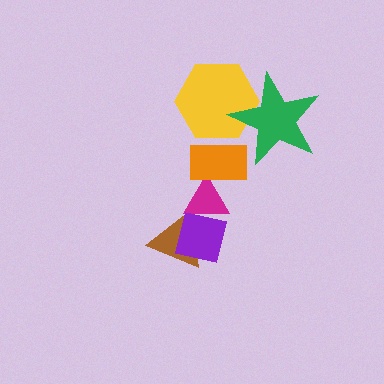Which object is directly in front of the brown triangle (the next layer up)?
The magenta triangle is directly in front of the brown triangle.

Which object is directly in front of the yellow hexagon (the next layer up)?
The orange rectangle is directly in front of the yellow hexagon.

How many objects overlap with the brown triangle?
2 objects overlap with the brown triangle.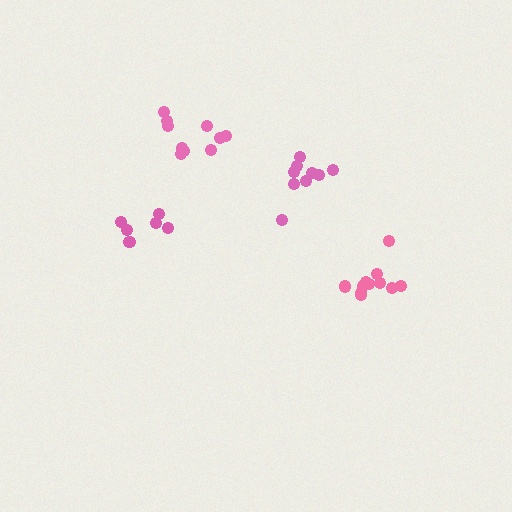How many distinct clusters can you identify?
There are 4 distinct clusters.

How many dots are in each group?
Group 1: 11 dots, Group 2: 6 dots, Group 3: 10 dots, Group 4: 9 dots (36 total).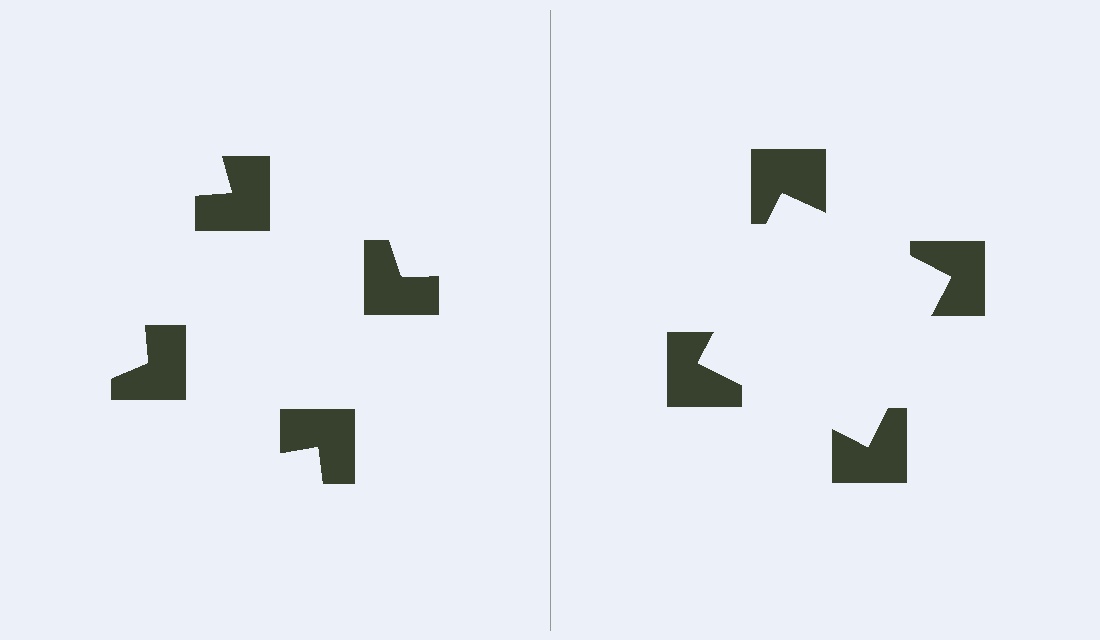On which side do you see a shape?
An illusory square appears on the right side. On the left side the wedge cuts are rotated, so no coherent shape forms.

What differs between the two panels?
The notched squares are positioned identically on both sides; only the wedge orientations differ. On the right they align to a square; on the left they are misaligned.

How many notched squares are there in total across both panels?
8 — 4 on each side.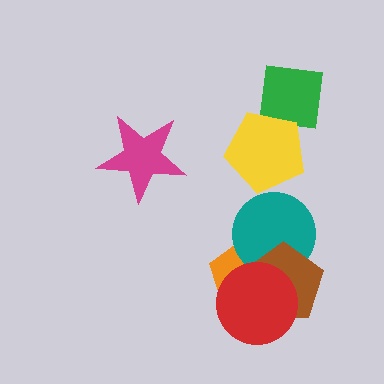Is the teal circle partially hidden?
Yes, it is partially covered by another shape.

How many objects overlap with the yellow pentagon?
1 object overlaps with the yellow pentagon.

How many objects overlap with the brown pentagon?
3 objects overlap with the brown pentagon.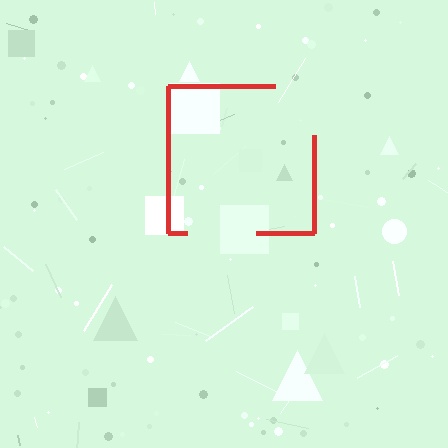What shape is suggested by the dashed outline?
The dashed outline suggests a square.